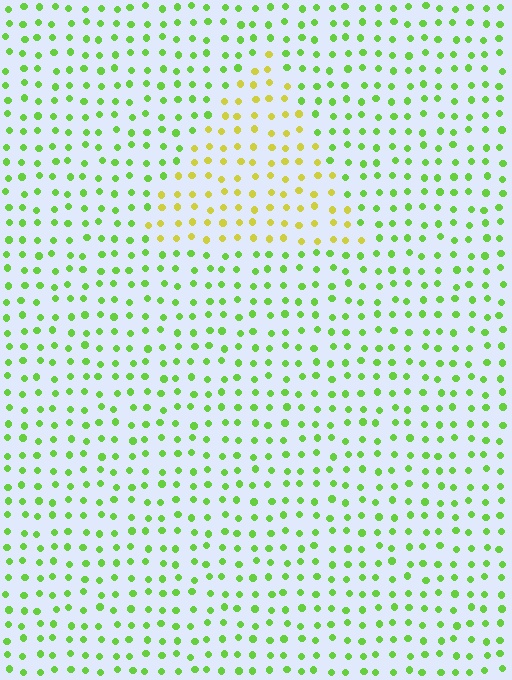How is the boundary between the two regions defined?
The boundary is defined purely by a slight shift in hue (about 43 degrees). Spacing, size, and orientation are identical on both sides.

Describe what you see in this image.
The image is filled with small lime elements in a uniform arrangement. A triangle-shaped region is visible where the elements are tinted to a slightly different hue, forming a subtle color boundary.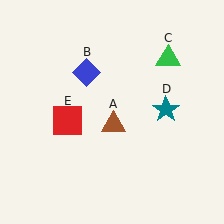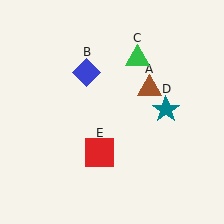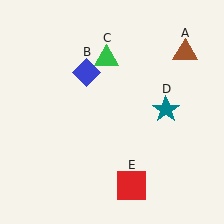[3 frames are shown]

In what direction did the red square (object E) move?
The red square (object E) moved down and to the right.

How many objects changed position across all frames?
3 objects changed position: brown triangle (object A), green triangle (object C), red square (object E).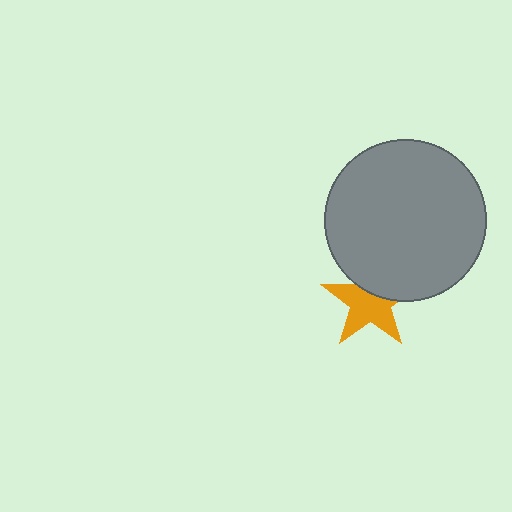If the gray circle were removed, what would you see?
You would see the complete orange star.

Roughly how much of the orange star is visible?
About half of it is visible (roughly 65%).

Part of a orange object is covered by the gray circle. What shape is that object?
It is a star.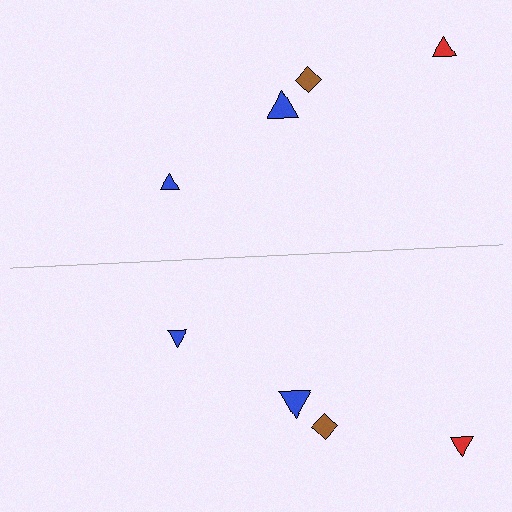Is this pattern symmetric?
Yes, this pattern has bilateral (reflection) symmetry.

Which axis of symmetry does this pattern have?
The pattern has a horizontal axis of symmetry running through the center of the image.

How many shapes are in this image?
There are 8 shapes in this image.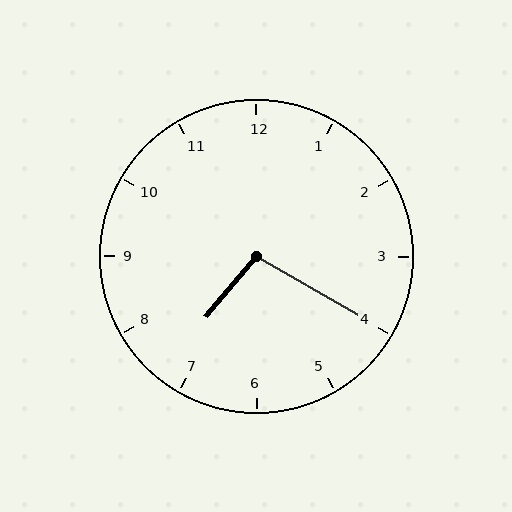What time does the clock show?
7:20.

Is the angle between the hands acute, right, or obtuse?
It is obtuse.